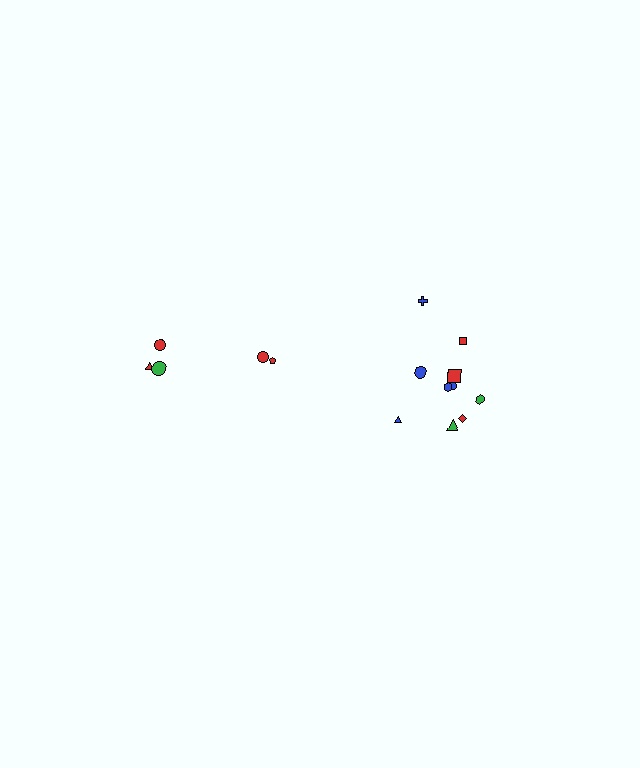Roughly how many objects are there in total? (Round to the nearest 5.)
Roughly 15 objects in total.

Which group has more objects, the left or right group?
The right group.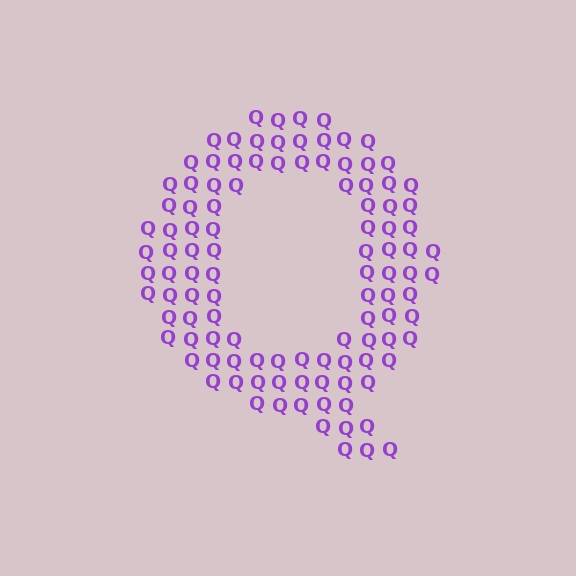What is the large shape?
The large shape is the letter Q.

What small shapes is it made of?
It is made of small letter Q's.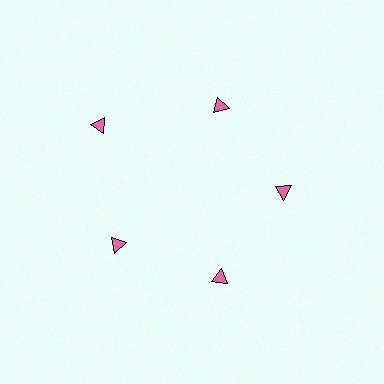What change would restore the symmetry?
The symmetry would be restored by moving it inward, back onto the ring so that all 5 triangles sit at equal angles and equal distance from the center.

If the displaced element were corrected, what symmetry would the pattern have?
It would have 5-fold rotational symmetry — the pattern would map onto itself every 72 degrees.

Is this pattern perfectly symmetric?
No. The 5 pink triangles are arranged in a ring, but one element near the 10 o'clock position is pushed outward from the center, breaking the 5-fold rotational symmetry.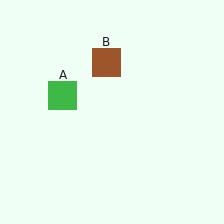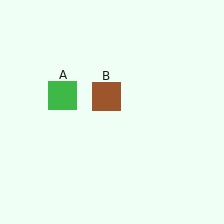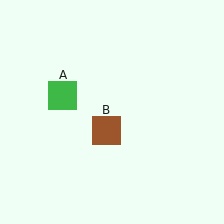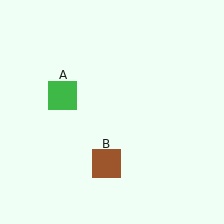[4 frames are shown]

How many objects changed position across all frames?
1 object changed position: brown square (object B).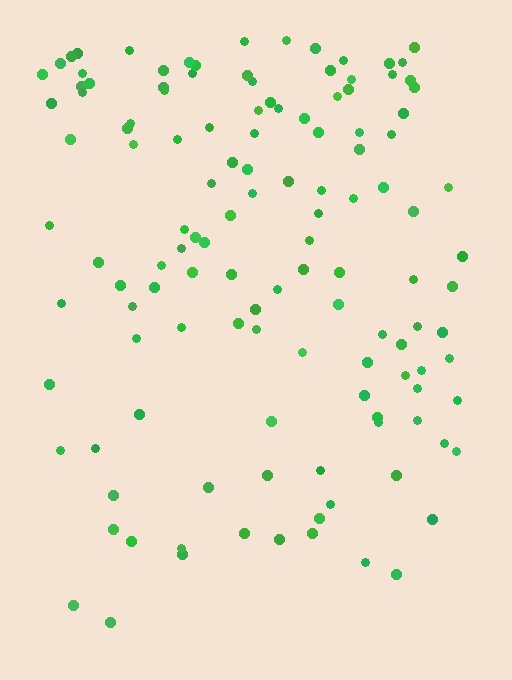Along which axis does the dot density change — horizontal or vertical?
Vertical.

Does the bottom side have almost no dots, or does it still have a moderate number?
Still a moderate number, just noticeably fewer than the top.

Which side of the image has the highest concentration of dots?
The top.